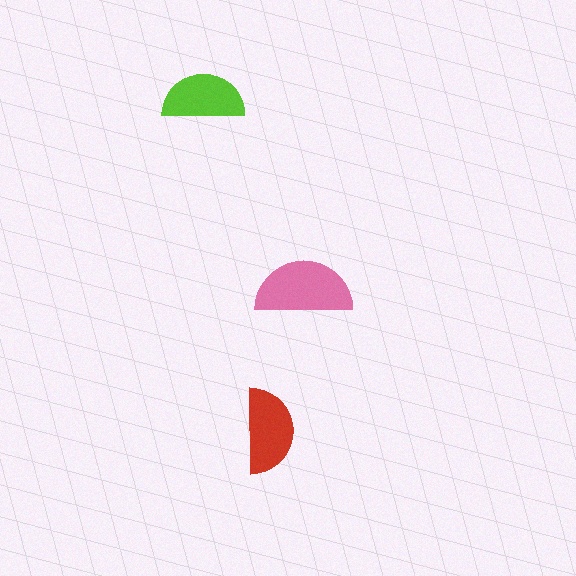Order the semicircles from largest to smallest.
the pink one, the red one, the lime one.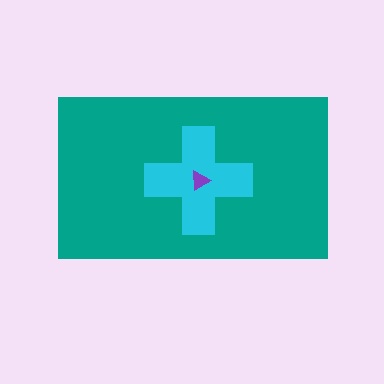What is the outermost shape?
The teal rectangle.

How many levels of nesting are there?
3.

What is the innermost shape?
The purple triangle.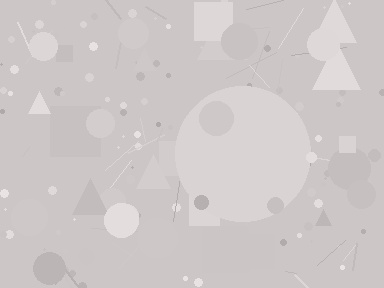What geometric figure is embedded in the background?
A circle is embedded in the background.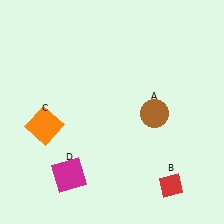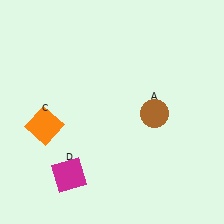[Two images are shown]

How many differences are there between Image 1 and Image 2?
There is 1 difference between the two images.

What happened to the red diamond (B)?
The red diamond (B) was removed in Image 2. It was in the bottom-right area of Image 1.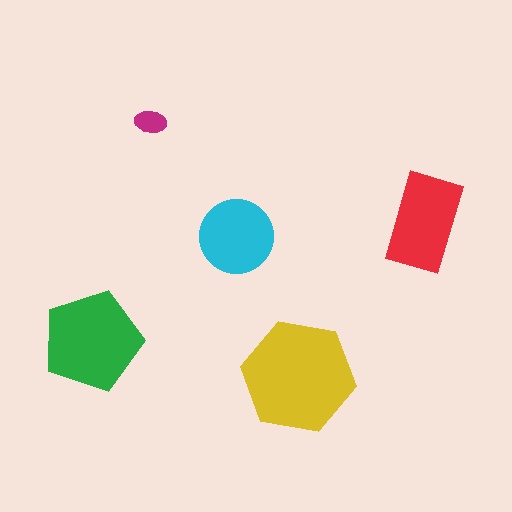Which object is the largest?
The yellow hexagon.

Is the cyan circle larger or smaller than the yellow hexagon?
Smaller.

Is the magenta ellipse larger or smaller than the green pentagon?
Smaller.